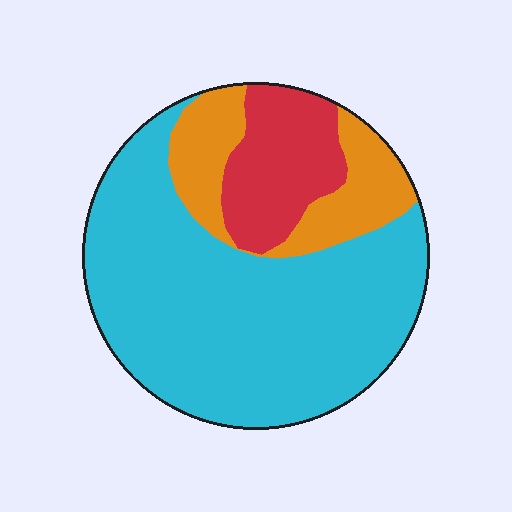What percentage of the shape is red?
Red covers about 15% of the shape.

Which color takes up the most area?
Cyan, at roughly 65%.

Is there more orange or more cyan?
Cyan.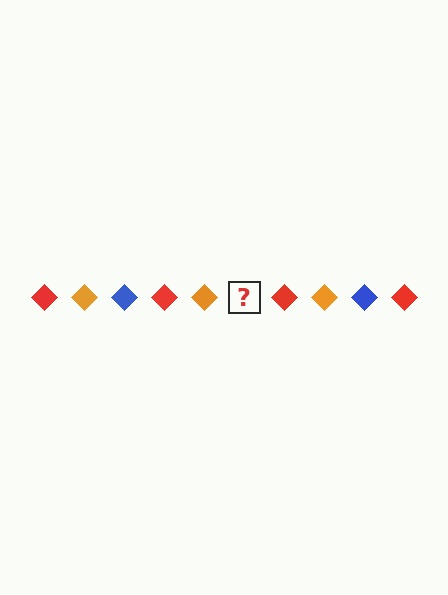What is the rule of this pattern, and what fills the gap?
The rule is that the pattern cycles through red, orange, blue diamonds. The gap should be filled with a blue diamond.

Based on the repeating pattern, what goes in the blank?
The blank should be a blue diamond.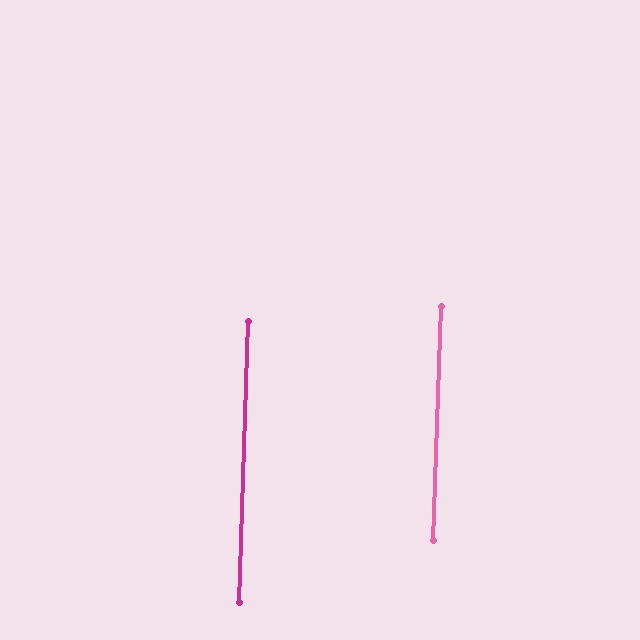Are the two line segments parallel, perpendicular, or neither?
Parallel — their directions differ by only 0.0°.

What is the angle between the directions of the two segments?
Approximately 0 degrees.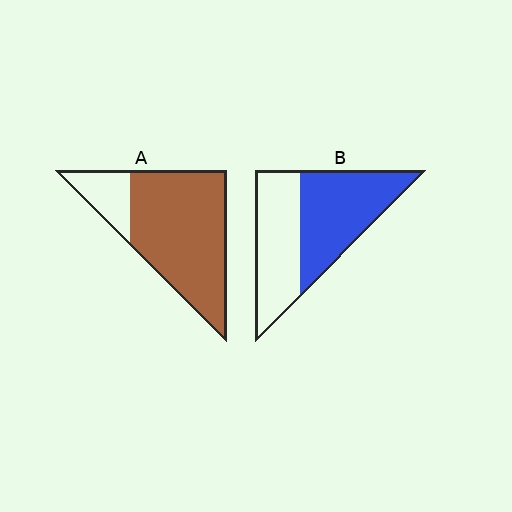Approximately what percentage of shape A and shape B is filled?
A is approximately 80% and B is approximately 55%.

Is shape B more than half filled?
Yes.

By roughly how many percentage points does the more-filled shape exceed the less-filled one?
By roughly 25 percentage points (A over B).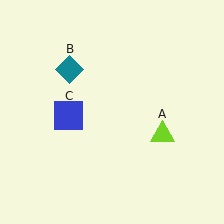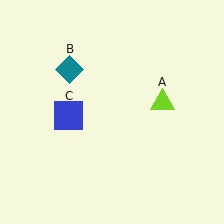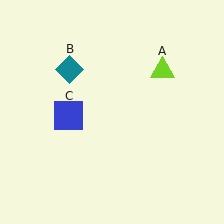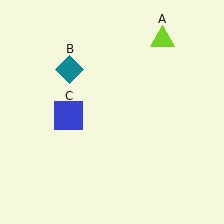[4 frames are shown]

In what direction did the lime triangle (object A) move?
The lime triangle (object A) moved up.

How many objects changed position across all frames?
1 object changed position: lime triangle (object A).